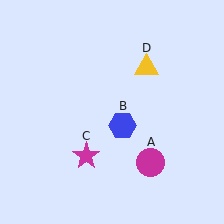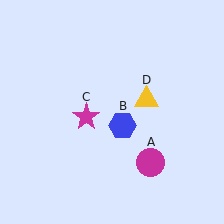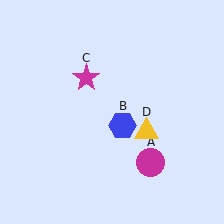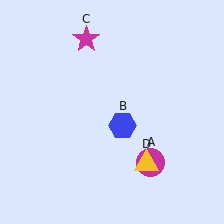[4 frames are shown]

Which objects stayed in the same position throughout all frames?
Magenta circle (object A) and blue hexagon (object B) remained stationary.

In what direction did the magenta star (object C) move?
The magenta star (object C) moved up.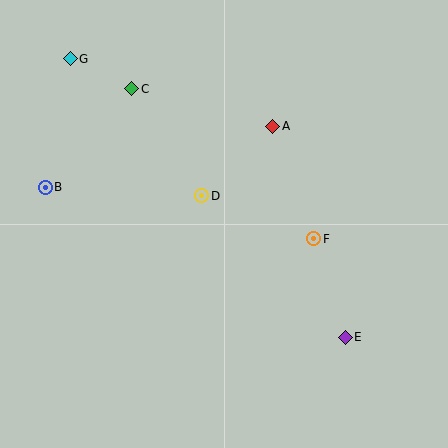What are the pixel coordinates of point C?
Point C is at (132, 89).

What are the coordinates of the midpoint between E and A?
The midpoint between E and A is at (309, 232).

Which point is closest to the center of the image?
Point D at (202, 196) is closest to the center.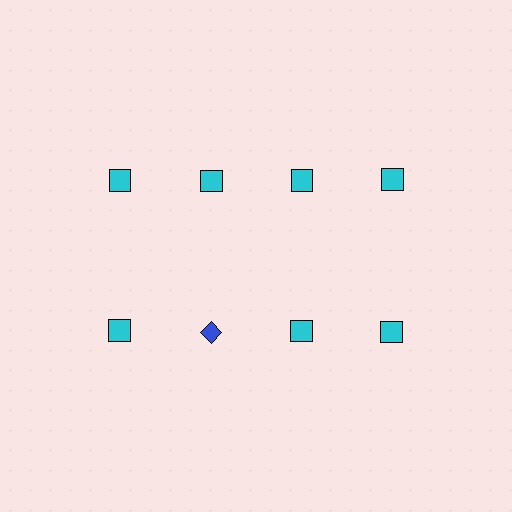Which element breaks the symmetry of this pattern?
The blue diamond in the second row, second from left column breaks the symmetry. All other shapes are cyan squares.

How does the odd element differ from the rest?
It differs in both color (blue instead of cyan) and shape (diamond instead of square).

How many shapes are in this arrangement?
There are 8 shapes arranged in a grid pattern.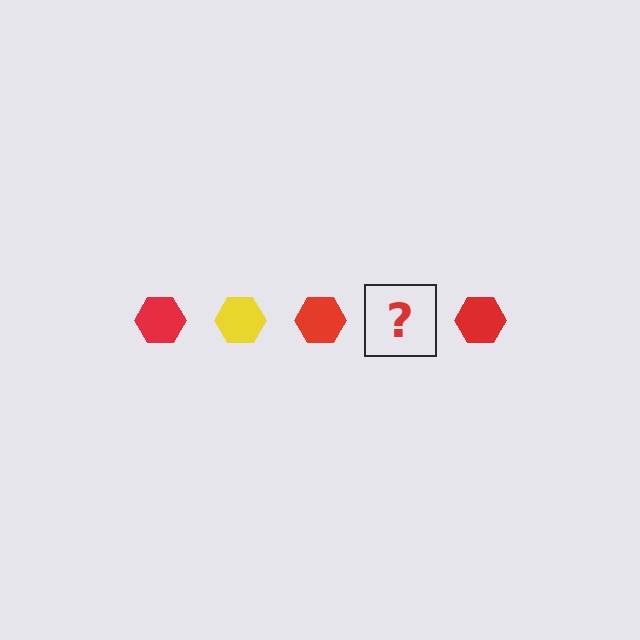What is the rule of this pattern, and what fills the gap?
The rule is that the pattern cycles through red, yellow hexagons. The gap should be filled with a yellow hexagon.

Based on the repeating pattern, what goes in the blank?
The blank should be a yellow hexagon.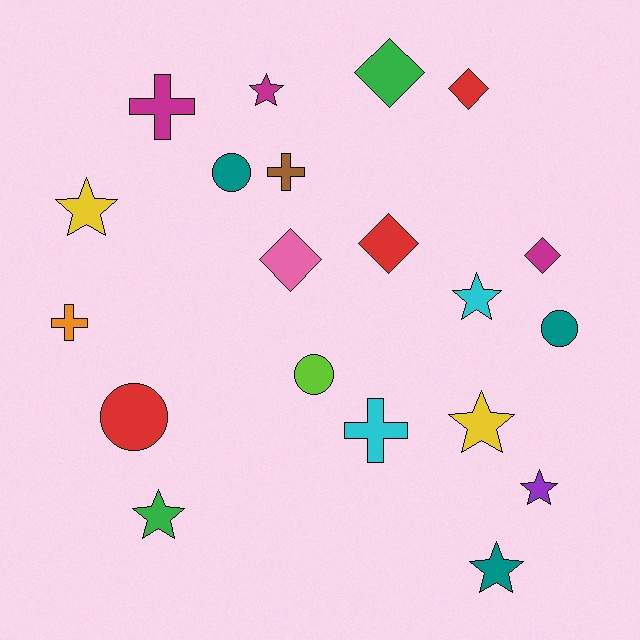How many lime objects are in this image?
There is 1 lime object.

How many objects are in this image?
There are 20 objects.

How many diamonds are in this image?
There are 5 diamonds.